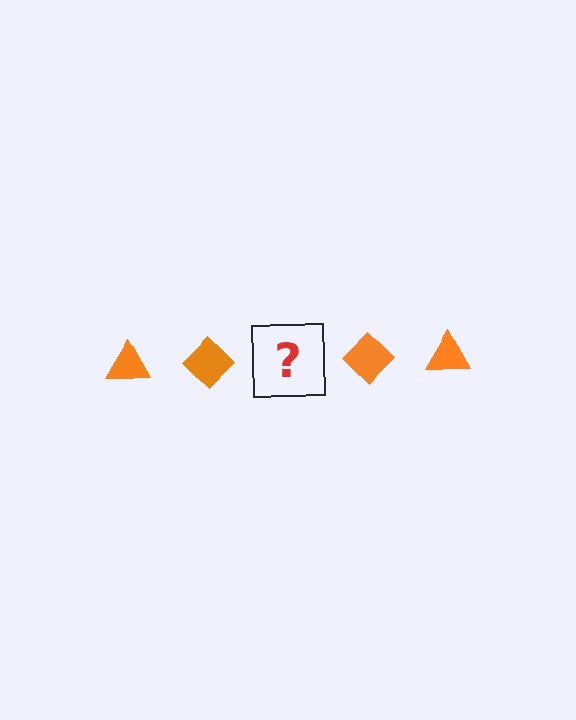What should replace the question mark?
The question mark should be replaced with an orange triangle.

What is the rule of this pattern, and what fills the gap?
The rule is that the pattern cycles through triangle, diamond shapes in orange. The gap should be filled with an orange triangle.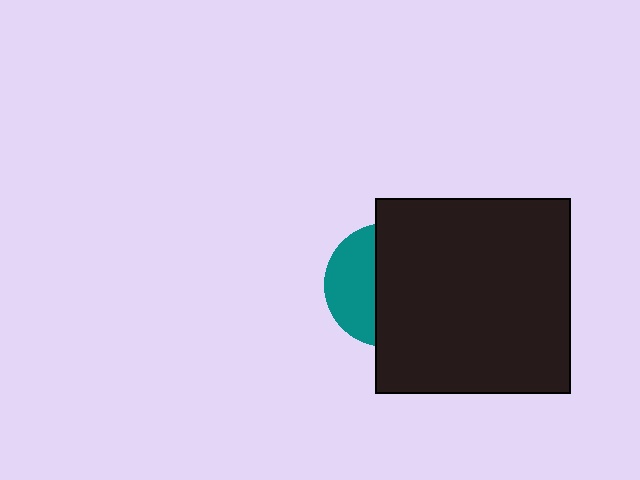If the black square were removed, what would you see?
You would see the complete teal circle.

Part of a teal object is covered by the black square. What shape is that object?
It is a circle.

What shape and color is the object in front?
The object in front is a black square.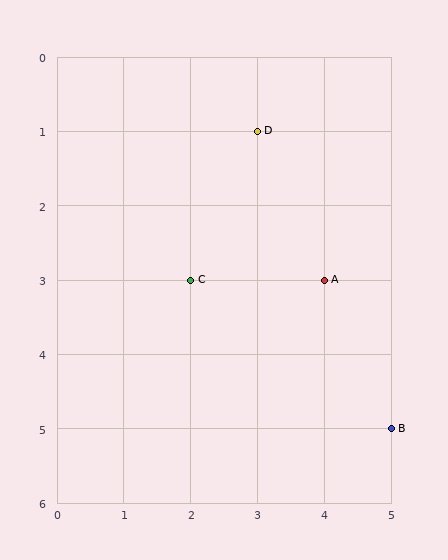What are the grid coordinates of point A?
Point A is at grid coordinates (4, 3).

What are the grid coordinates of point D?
Point D is at grid coordinates (3, 1).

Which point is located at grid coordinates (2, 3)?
Point C is at (2, 3).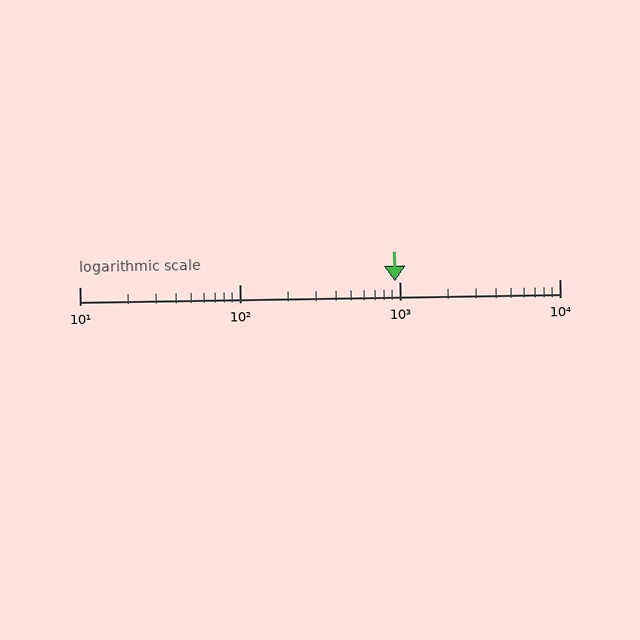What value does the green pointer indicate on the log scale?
The pointer indicates approximately 940.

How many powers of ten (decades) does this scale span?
The scale spans 3 decades, from 10 to 10000.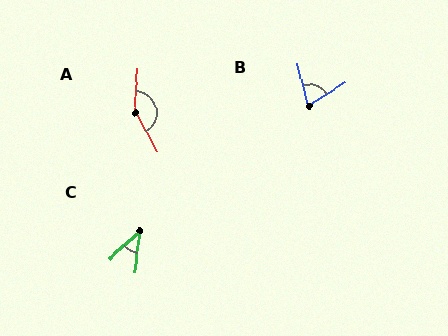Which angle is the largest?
A, at approximately 146 degrees.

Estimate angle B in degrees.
Approximately 71 degrees.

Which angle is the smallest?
C, at approximately 40 degrees.